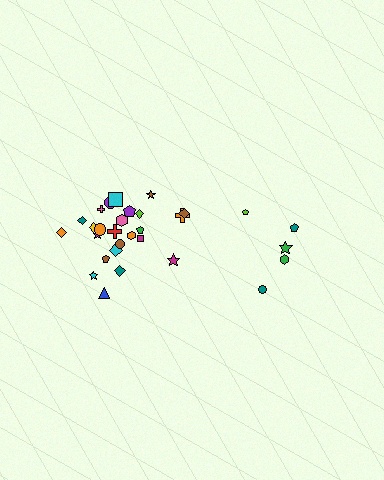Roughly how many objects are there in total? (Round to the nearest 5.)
Roughly 30 objects in total.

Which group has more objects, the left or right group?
The left group.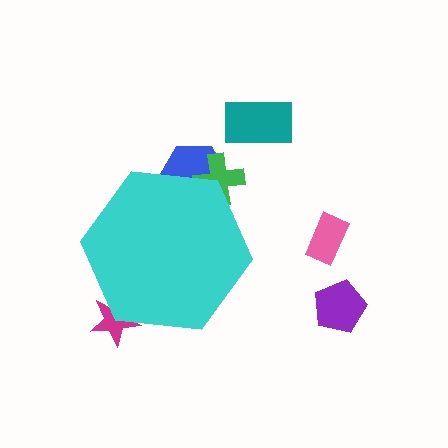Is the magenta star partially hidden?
Yes, the magenta star is partially hidden behind the cyan hexagon.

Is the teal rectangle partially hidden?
No, the teal rectangle is fully visible.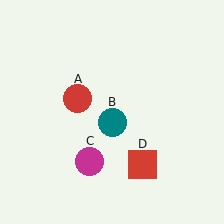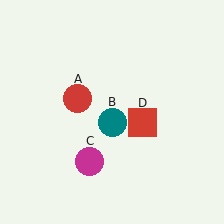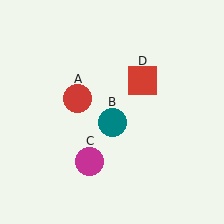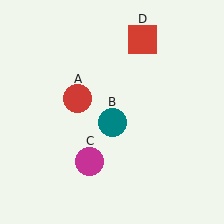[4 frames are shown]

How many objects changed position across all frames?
1 object changed position: red square (object D).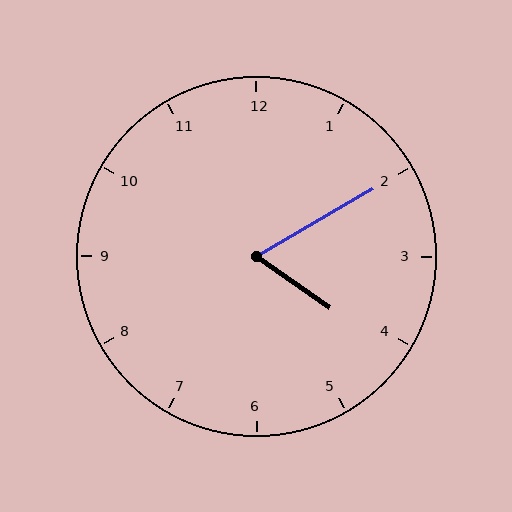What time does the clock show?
4:10.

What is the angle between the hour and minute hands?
Approximately 65 degrees.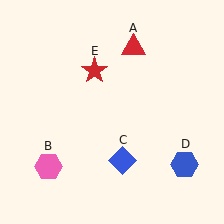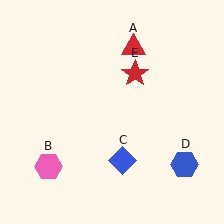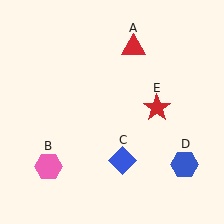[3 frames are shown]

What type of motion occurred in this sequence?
The red star (object E) rotated clockwise around the center of the scene.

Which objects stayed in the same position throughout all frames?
Red triangle (object A) and pink hexagon (object B) and blue diamond (object C) and blue hexagon (object D) remained stationary.